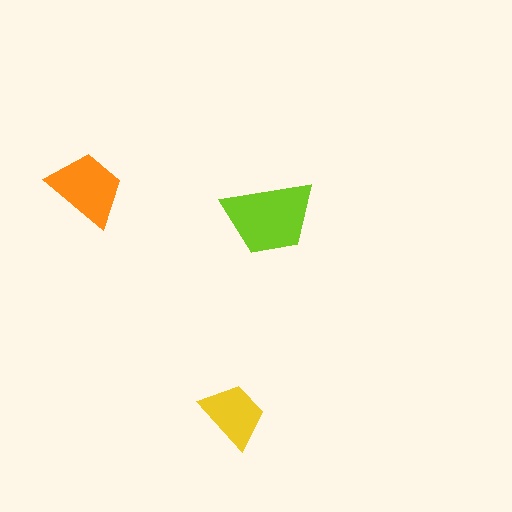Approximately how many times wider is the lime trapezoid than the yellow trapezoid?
About 1.5 times wider.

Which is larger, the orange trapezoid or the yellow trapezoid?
The orange one.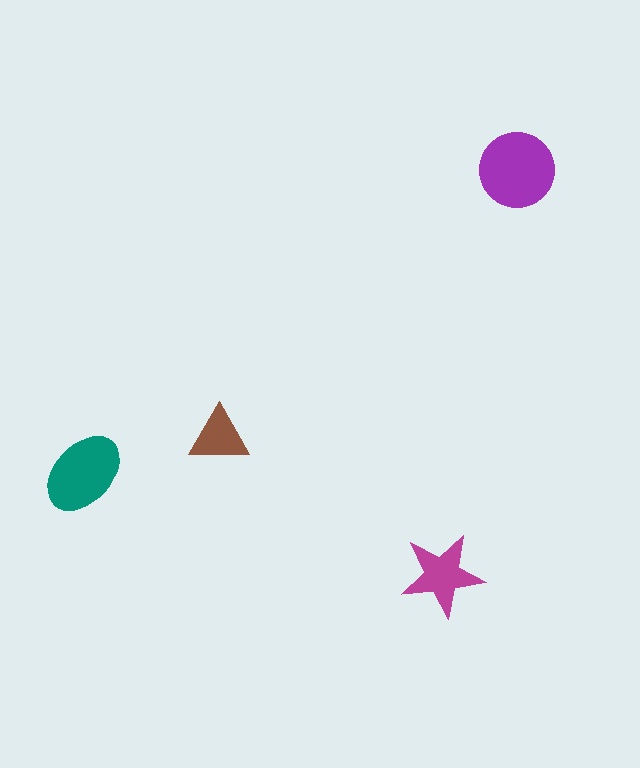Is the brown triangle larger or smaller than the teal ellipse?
Smaller.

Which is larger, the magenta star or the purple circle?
The purple circle.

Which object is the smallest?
The brown triangle.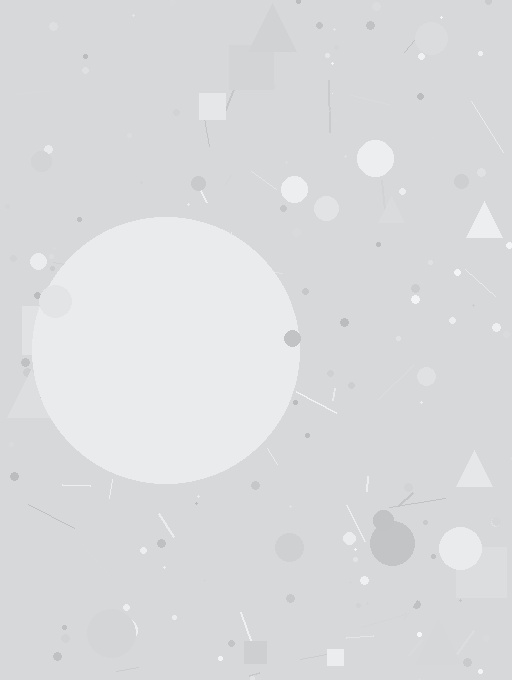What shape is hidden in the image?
A circle is hidden in the image.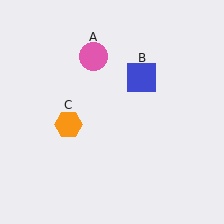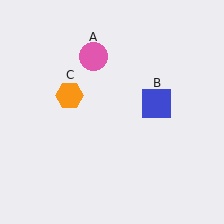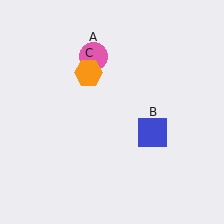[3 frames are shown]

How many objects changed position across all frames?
2 objects changed position: blue square (object B), orange hexagon (object C).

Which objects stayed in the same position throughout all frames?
Pink circle (object A) remained stationary.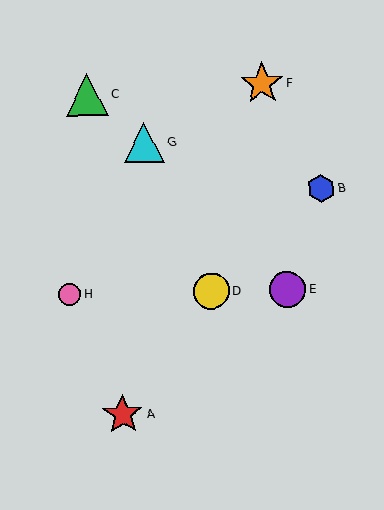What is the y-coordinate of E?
Object E is at y≈290.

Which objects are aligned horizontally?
Objects D, E, H are aligned horizontally.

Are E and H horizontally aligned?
Yes, both are at y≈290.